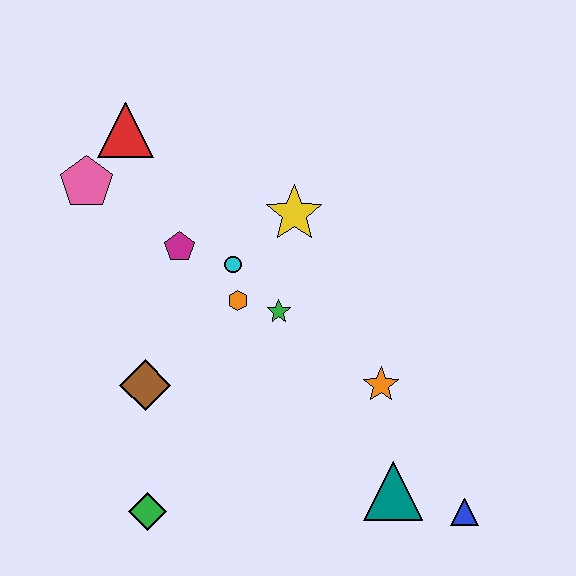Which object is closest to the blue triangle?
The teal triangle is closest to the blue triangle.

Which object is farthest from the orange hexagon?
The blue triangle is farthest from the orange hexagon.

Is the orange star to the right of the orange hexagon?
Yes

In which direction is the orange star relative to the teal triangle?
The orange star is above the teal triangle.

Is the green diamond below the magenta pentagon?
Yes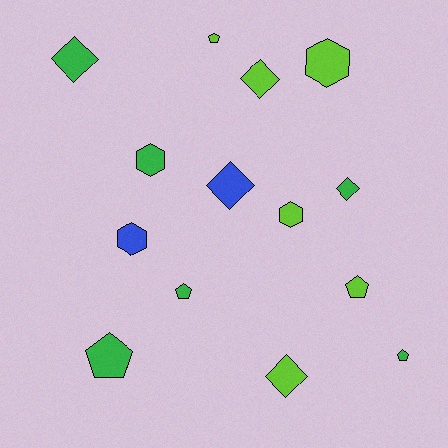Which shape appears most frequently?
Diamond, with 5 objects.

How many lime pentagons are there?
There are 2 lime pentagons.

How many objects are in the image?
There are 14 objects.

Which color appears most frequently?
Lime, with 6 objects.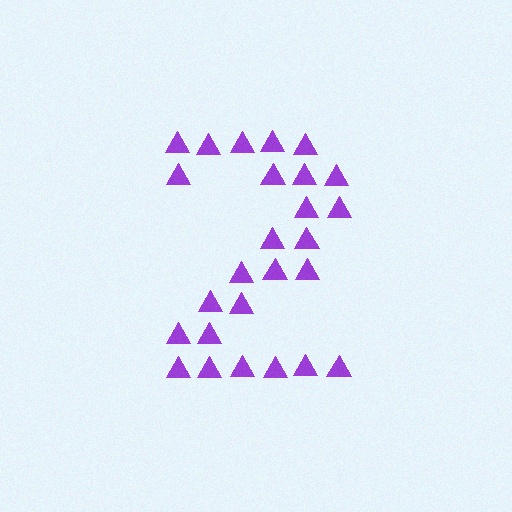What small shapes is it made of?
It is made of small triangles.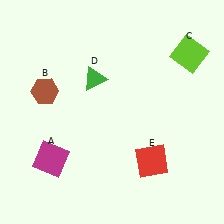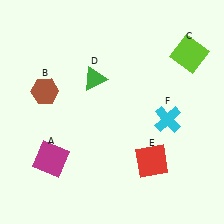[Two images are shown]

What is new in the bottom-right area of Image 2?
A cyan cross (F) was added in the bottom-right area of Image 2.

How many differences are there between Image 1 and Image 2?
There is 1 difference between the two images.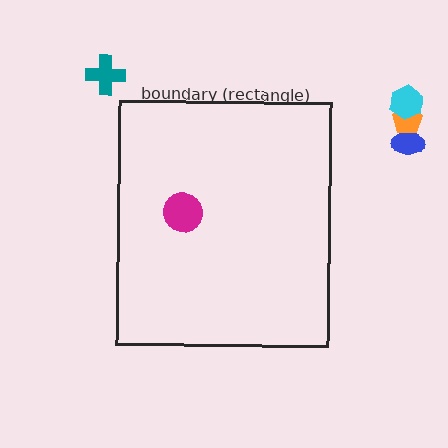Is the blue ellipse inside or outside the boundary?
Outside.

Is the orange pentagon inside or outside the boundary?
Outside.